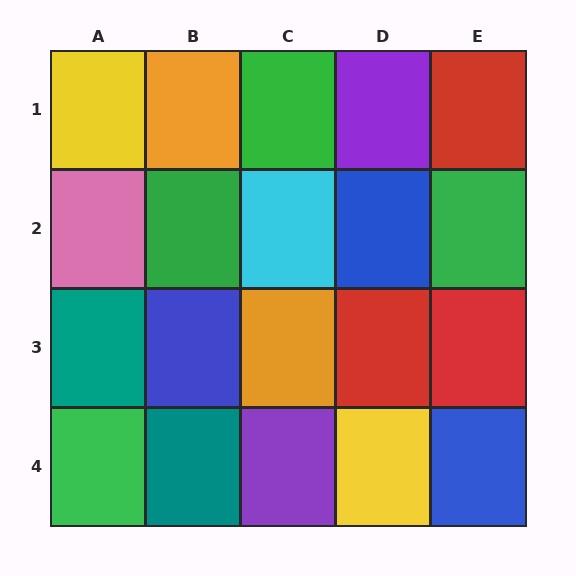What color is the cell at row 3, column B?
Blue.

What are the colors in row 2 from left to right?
Pink, green, cyan, blue, green.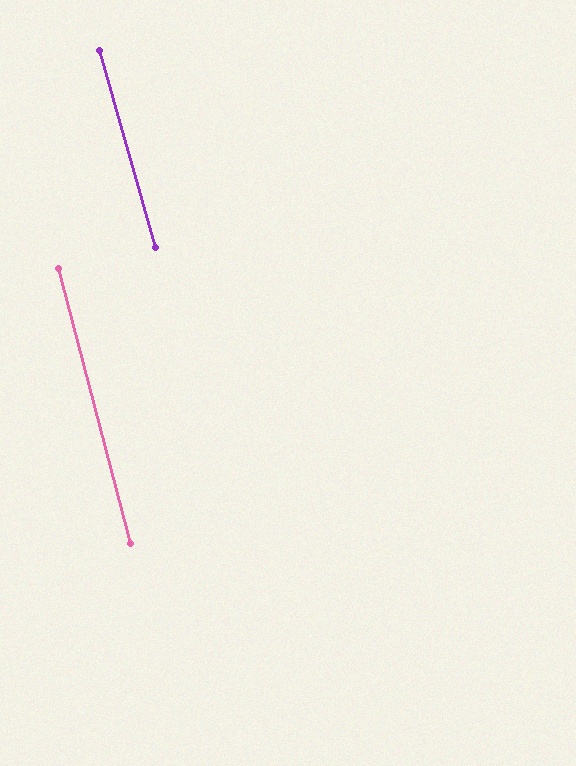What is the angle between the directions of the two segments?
Approximately 1 degree.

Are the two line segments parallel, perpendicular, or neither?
Parallel — their directions differ by only 1.4°.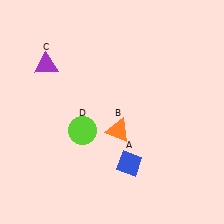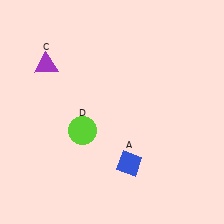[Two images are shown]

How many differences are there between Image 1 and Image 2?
There is 1 difference between the two images.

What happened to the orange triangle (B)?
The orange triangle (B) was removed in Image 2. It was in the bottom-right area of Image 1.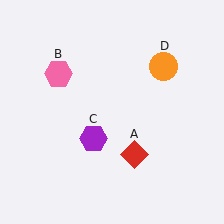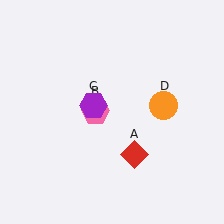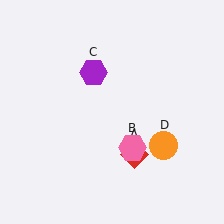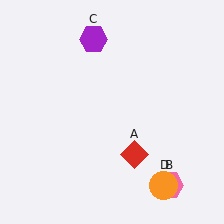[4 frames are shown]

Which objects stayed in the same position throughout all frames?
Red diamond (object A) remained stationary.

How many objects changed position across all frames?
3 objects changed position: pink hexagon (object B), purple hexagon (object C), orange circle (object D).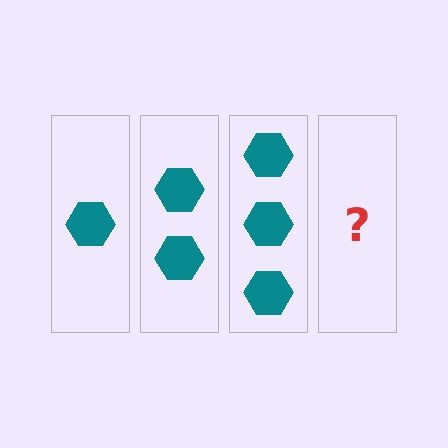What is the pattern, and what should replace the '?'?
The pattern is that each step adds one more hexagon. The '?' should be 4 hexagons.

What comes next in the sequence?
The next element should be 4 hexagons.